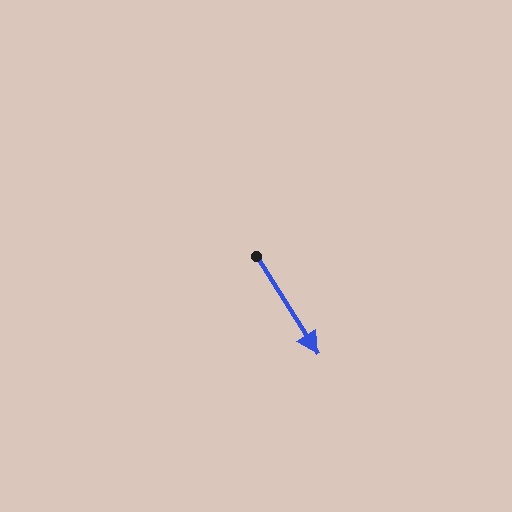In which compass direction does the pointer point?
Southeast.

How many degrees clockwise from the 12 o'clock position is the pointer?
Approximately 148 degrees.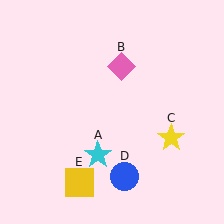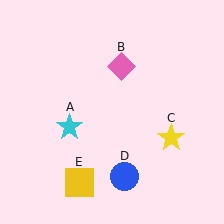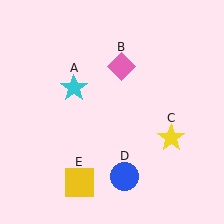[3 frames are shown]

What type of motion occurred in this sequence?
The cyan star (object A) rotated clockwise around the center of the scene.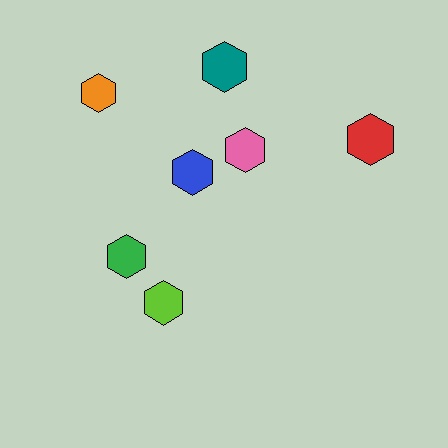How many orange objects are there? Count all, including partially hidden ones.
There is 1 orange object.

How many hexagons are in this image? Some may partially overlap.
There are 7 hexagons.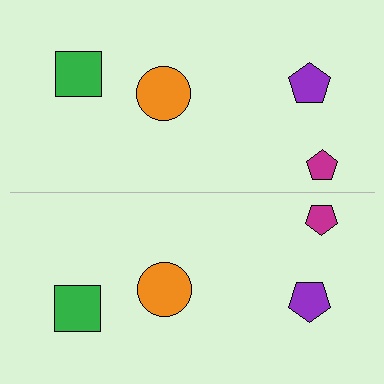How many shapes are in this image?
There are 8 shapes in this image.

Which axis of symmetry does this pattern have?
The pattern has a horizontal axis of symmetry running through the center of the image.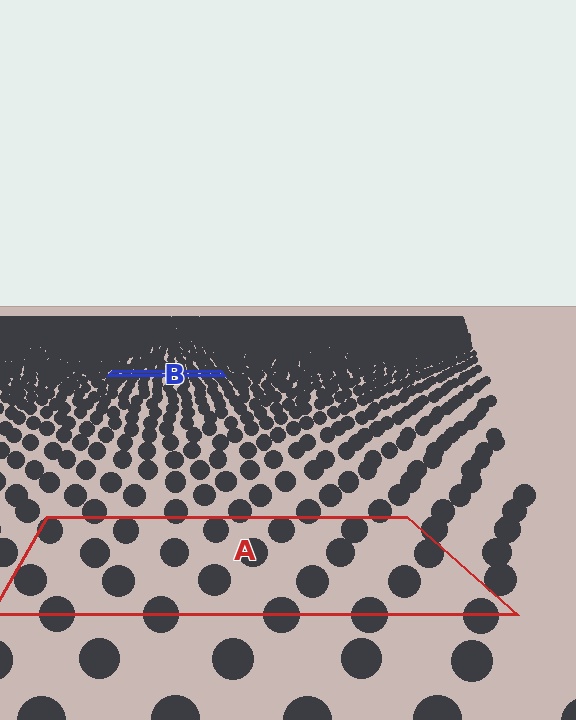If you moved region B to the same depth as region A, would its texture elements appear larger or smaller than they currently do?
They would appear larger. At a closer depth, the same texture elements are projected at a bigger on-screen size.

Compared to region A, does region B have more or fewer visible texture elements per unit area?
Region B has more texture elements per unit area — they are packed more densely because it is farther away.